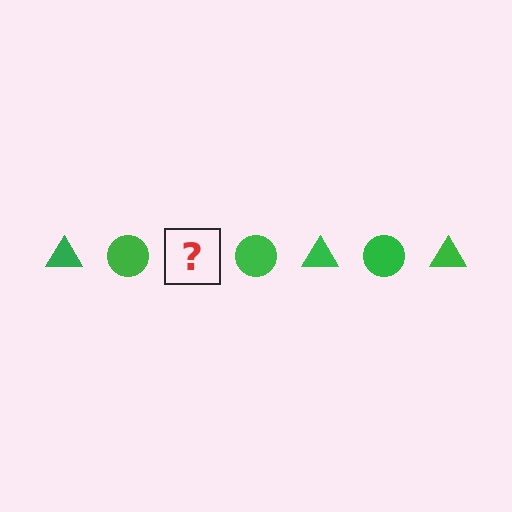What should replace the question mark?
The question mark should be replaced with a green triangle.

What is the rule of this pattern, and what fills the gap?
The rule is that the pattern cycles through triangle, circle shapes in green. The gap should be filled with a green triangle.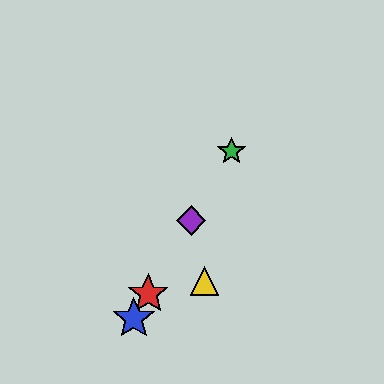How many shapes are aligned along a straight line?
4 shapes (the red star, the blue star, the green star, the purple diamond) are aligned along a straight line.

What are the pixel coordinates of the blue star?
The blue star is at (134, 318).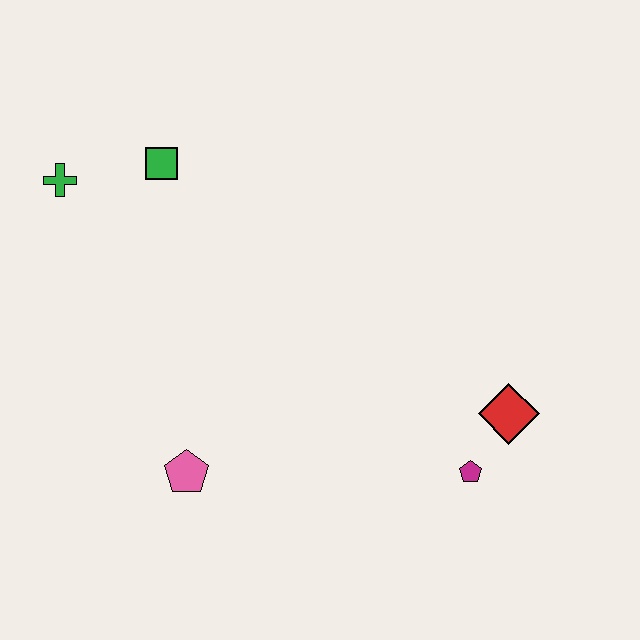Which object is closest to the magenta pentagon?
The red diamond is closest to the magenta pentagon.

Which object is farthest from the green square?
The magenta pentagon is farthest from the green square.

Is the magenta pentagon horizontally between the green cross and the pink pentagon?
No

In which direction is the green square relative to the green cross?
The green square is to the right of the green cross.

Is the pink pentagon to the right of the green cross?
Yes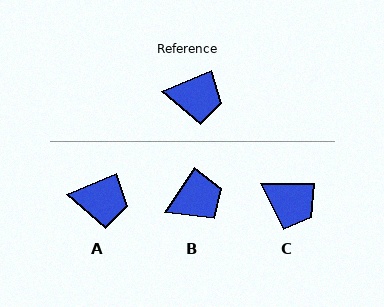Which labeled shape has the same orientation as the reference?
A.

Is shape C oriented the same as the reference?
No, it is off by about 22 degrees.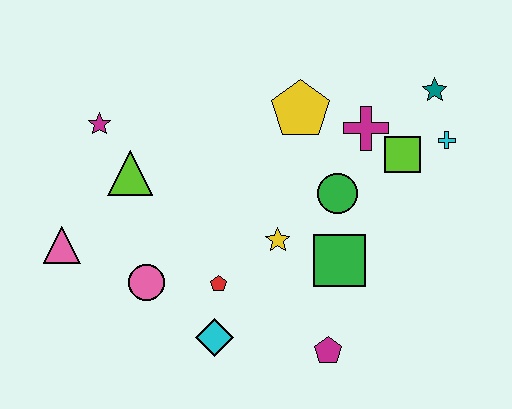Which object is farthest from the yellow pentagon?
The pink triangle is farthest from the yellow pentagon.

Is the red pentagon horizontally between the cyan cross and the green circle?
No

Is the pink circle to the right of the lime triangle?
Yes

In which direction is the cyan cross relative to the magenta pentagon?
The cyan cross is above the magenta pentagon.